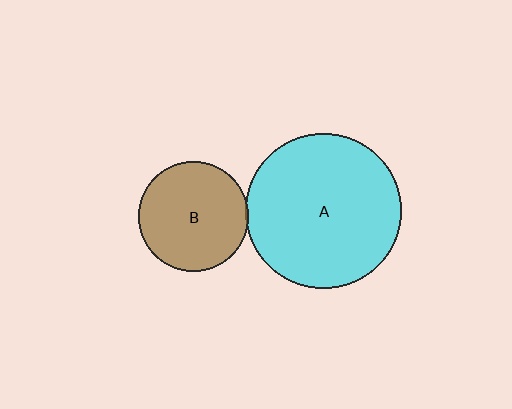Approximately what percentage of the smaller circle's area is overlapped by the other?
Approximately 5%.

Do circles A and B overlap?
Yes.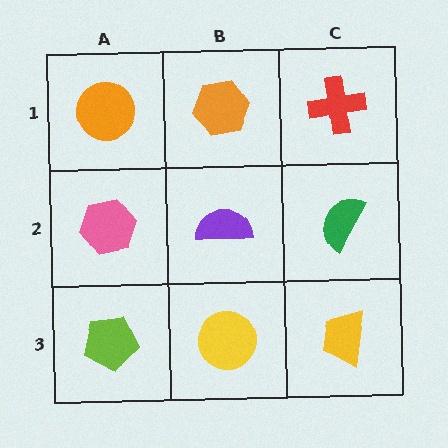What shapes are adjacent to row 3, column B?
A purple semicircle (row 2, column B), a lime pentagon (row 3, column A), a yellow trapezoid (row 3, column C).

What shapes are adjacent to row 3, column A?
A pink hexagon (row 2, column A), a yellow circle (row 3, column B).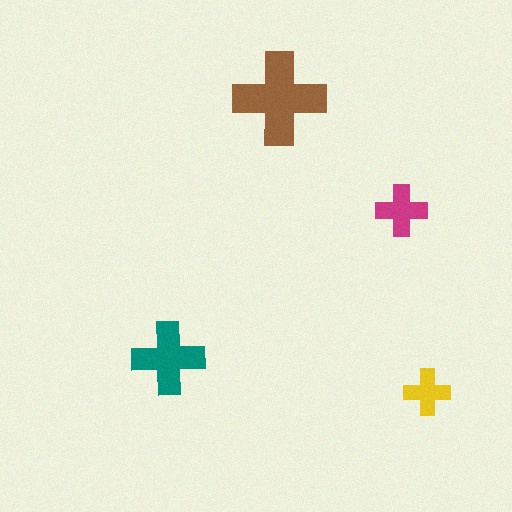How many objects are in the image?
There are 4 objects in the image.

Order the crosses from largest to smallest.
the brown one, the teal one, the magenta one, the yellow one.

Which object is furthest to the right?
The yellow cross is rightmost.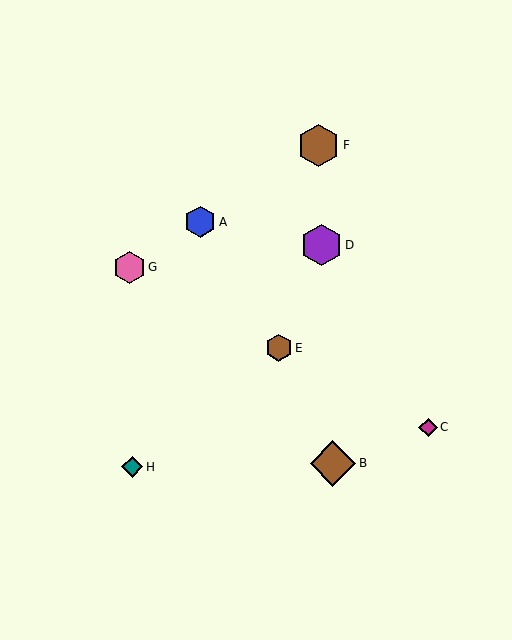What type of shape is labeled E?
Shape E is a brown hexagon.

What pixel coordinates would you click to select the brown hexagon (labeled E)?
Click at (279, 348) to select the brown hexagon E.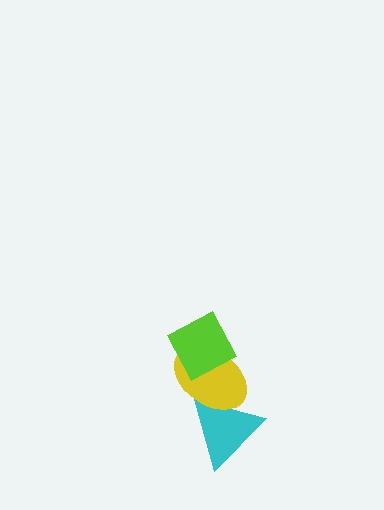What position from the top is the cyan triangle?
The cyan triangle is 3rd from the top.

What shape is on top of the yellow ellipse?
The lime diamond is on top of the yellow ellipse.